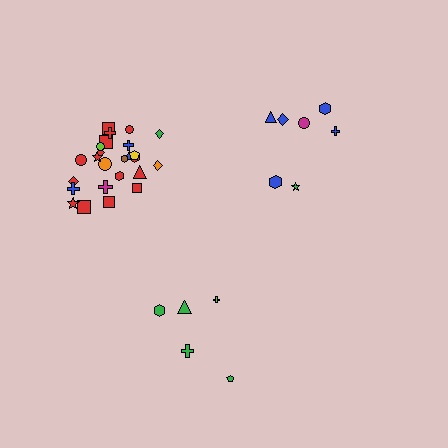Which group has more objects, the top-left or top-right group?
The top-left group.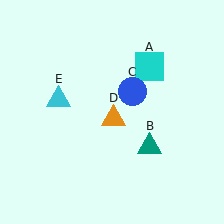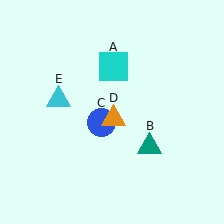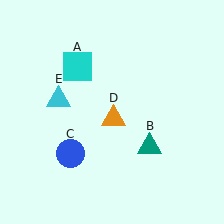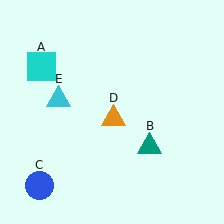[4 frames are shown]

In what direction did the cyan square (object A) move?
The cyan square (object A) moved left.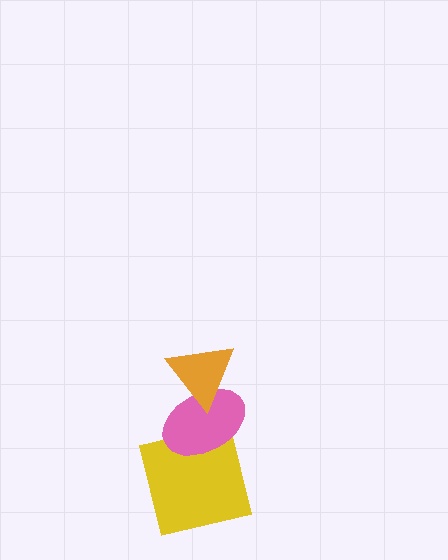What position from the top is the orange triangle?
The orange triangle is 1st from the top.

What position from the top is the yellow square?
The yellow square is 3rd from the top.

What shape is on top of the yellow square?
The pink ellipse is on top of the yellow square.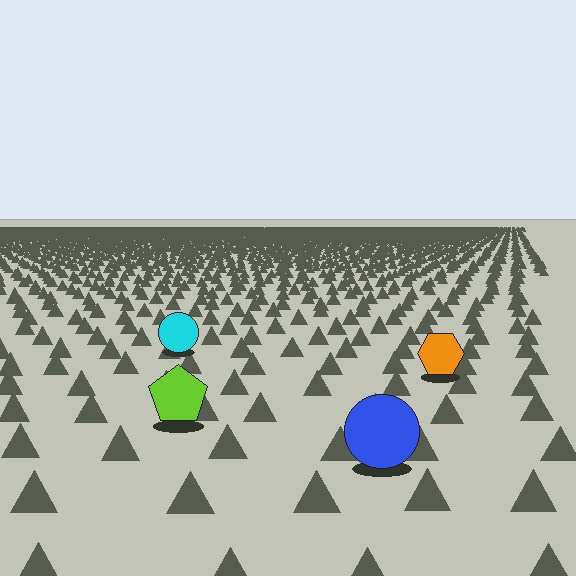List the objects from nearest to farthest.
From nearest to farthest: the blue circle, the lime pentagon, the orange hexagon, the cyan circle.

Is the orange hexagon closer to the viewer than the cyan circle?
Yes. The orange hexagon is closer — you can tell from the texture gradient: the ground texture is coarser near it.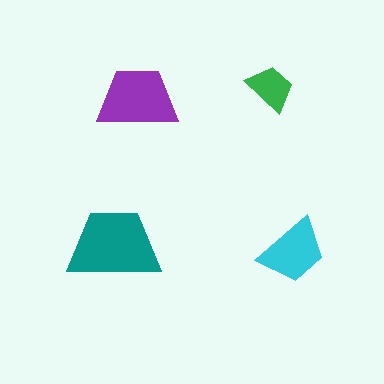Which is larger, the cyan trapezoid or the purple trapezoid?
The purple one.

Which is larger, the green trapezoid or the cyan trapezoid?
The cyan one.